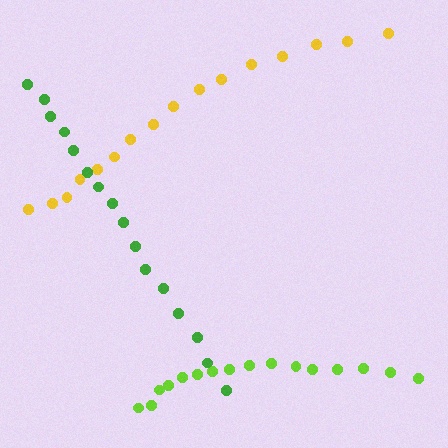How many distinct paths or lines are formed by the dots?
There are 3 distinct paths.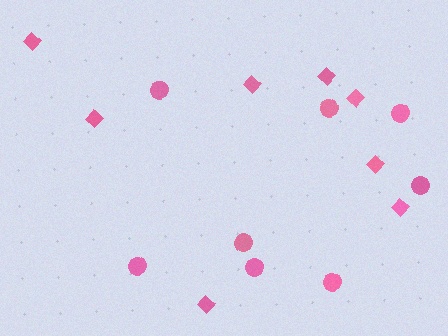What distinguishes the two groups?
There are 2 groups: one group of diamonds (8) and one group of circles (8).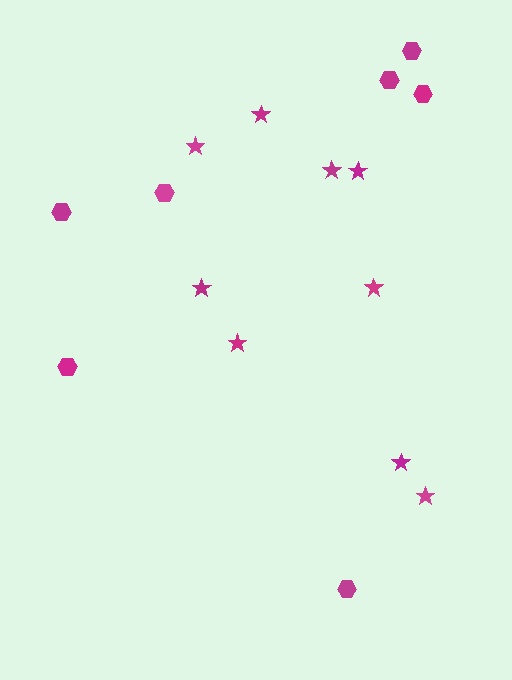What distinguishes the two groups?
There are 2 groups: one group of hexagons (7) and one group of stars (9).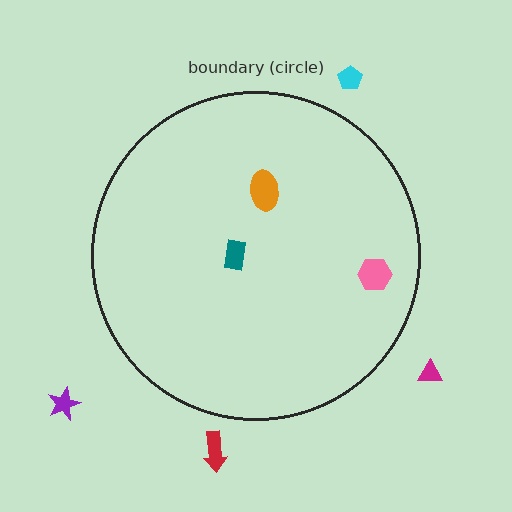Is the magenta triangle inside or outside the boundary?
Outside.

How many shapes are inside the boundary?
3 inside, 4 outside.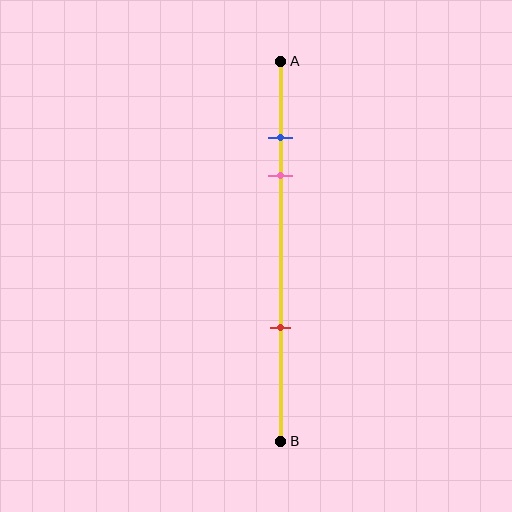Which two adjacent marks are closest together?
The blue and pink marks are the closest adjacent pair.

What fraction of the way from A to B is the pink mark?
The pink mark is approximately 30% (0.3) of the way from A to B.